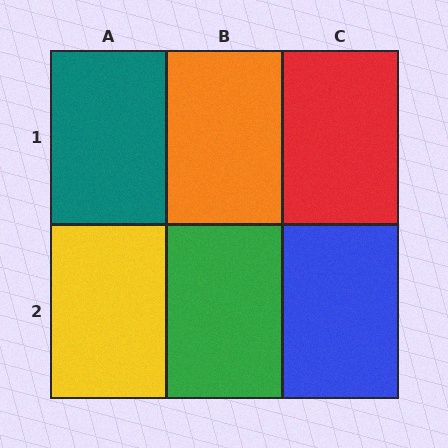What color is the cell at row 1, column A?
Teal.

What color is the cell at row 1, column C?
Red.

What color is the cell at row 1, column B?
Orange.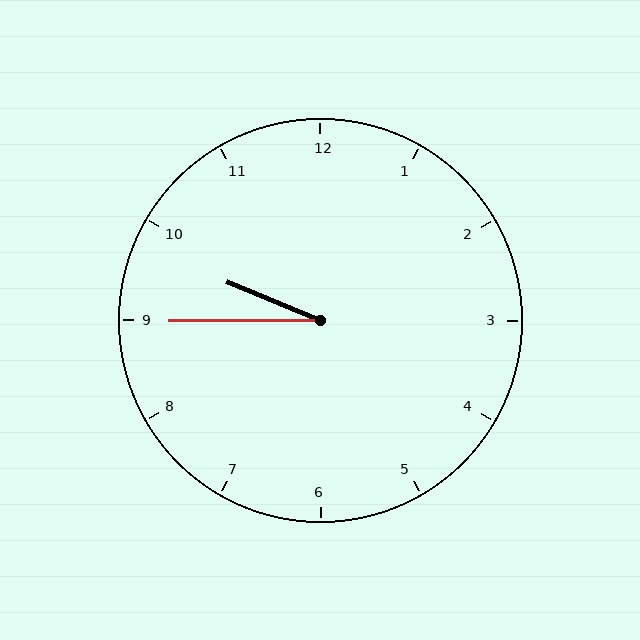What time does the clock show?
9:45.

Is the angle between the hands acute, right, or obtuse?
It is acute.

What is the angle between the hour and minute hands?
Approximately 22 degrees.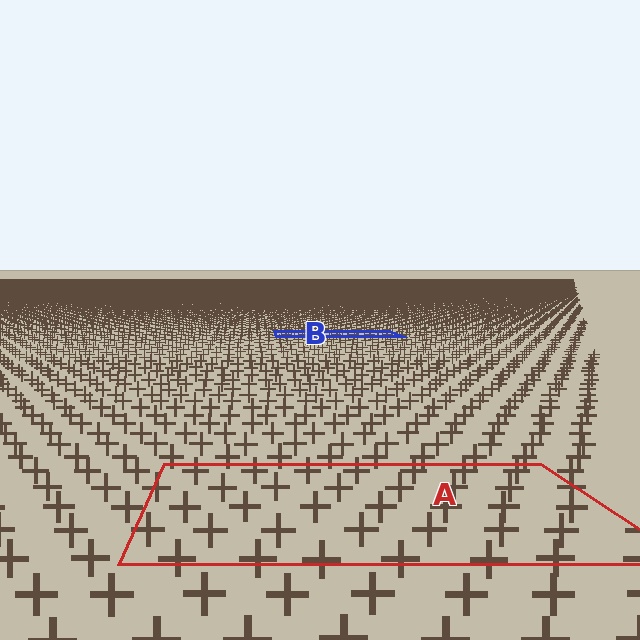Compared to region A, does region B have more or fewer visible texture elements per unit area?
Region B has more texture elements per unit area — they are packed more densely because it is farther away.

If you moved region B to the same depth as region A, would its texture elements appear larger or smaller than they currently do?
They would appear larger. At a closer depth, the same texture elements are projected at a bigger on-screen size.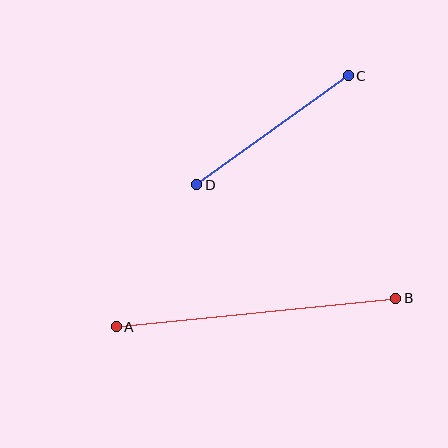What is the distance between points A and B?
The distance is approximately 281 pixels.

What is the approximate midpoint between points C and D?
The midpoint is at approximately (273, 130) pixels.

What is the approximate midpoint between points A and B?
The midpoint is at approximately (256, 312) pixels.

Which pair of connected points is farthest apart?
Points A and B are farthest apart.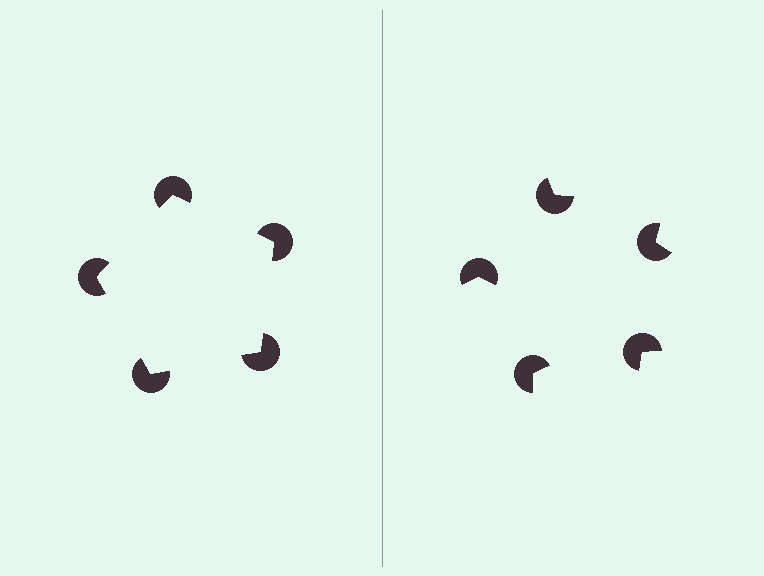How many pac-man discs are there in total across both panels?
10 — 5 on each side.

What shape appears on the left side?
An illusory pentagon.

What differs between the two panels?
The pac-man discs are positioned identically on both sides; only the wedge orientations differ. On the left they align to a pentagon; on the right they are misaligned.